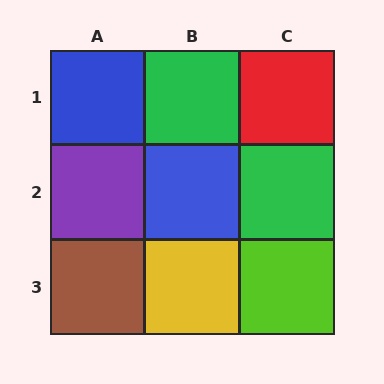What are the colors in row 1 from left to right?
Blue, green, red.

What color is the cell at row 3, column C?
Lime.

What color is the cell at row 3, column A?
Brown.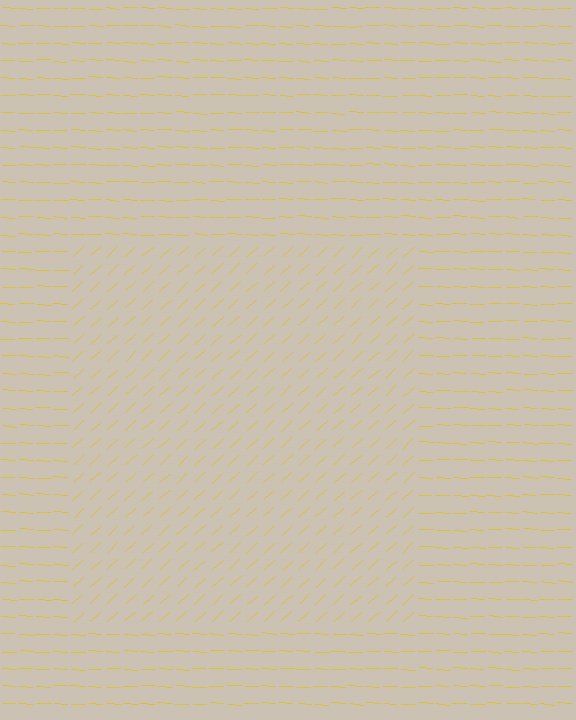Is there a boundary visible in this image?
Yes, there is a texture boundary formed by a change in line orientation.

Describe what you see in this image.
The image is filled with small yellow line segments. A rectangle region in the image has lines oriented differently from the surrounding lines, creating a visible texture boundary.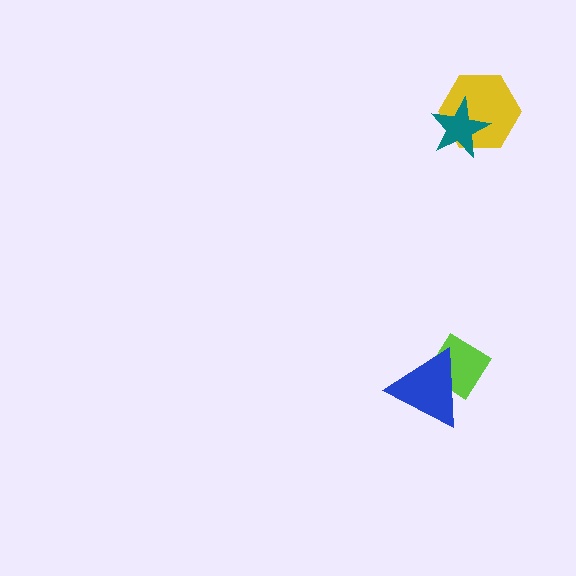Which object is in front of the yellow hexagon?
The teal star is in front of the yellow hexagon.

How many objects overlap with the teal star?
1 object overlaps with the teal star.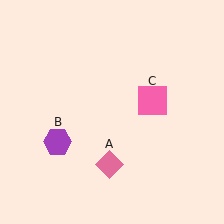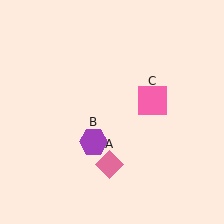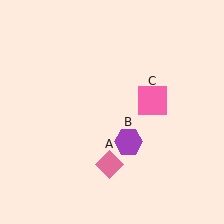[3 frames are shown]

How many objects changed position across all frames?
1 object changed position: purple hexagon (object B).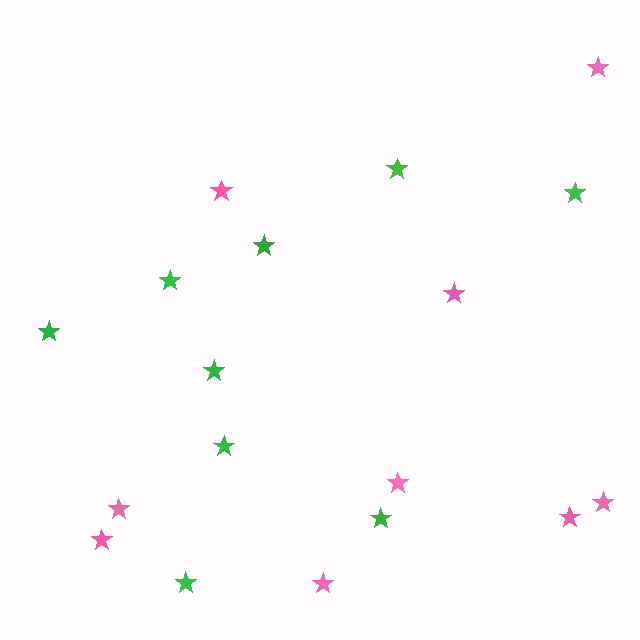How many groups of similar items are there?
There are 2 groups: one group of pink stars (9) and one group of green stars (9).